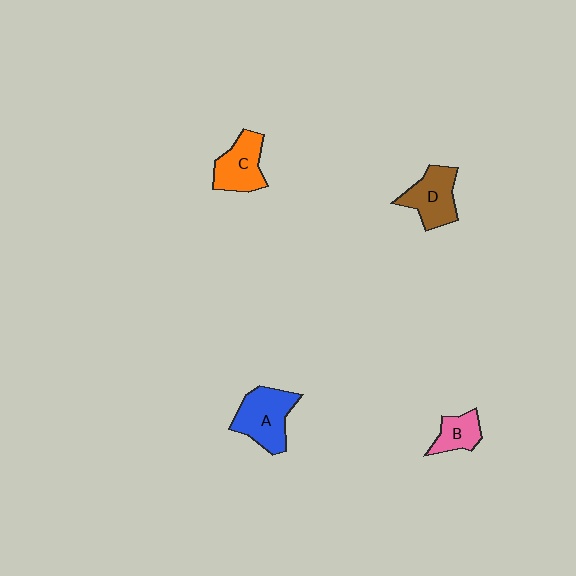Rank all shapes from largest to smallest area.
From largest to smallest: A (blue), D (brown), C (orange), B (pink).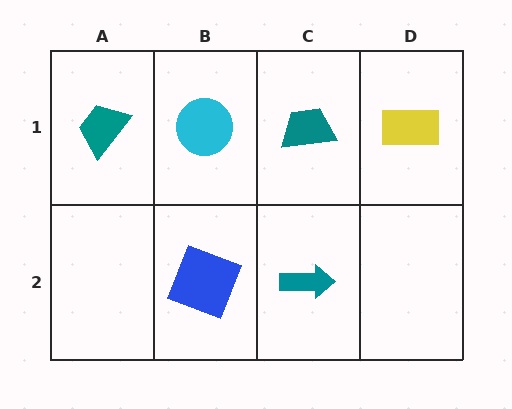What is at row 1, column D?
A yellow rectangle.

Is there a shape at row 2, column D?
No, that cell is empty.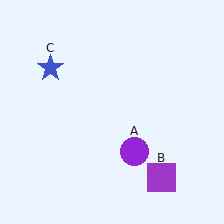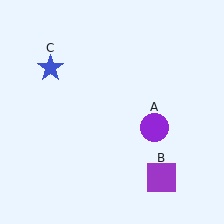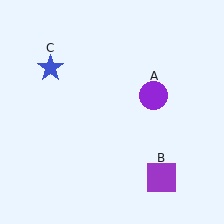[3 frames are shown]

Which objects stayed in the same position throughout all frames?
Purple square (object B) and blue star (object C) remained stationary.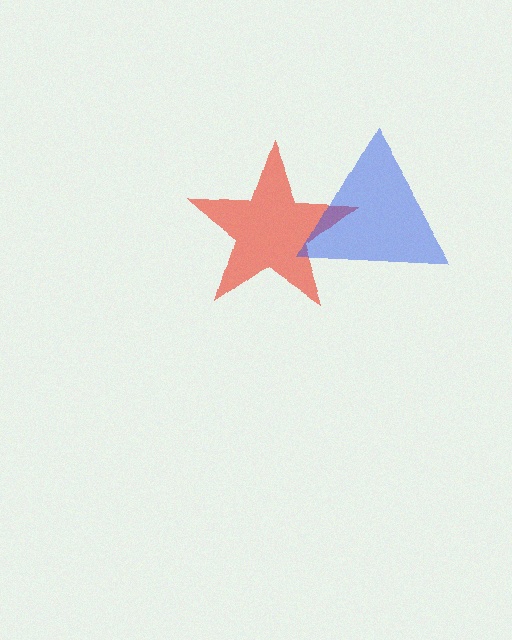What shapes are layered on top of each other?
The layered shapes are: a red star, a blue triangle.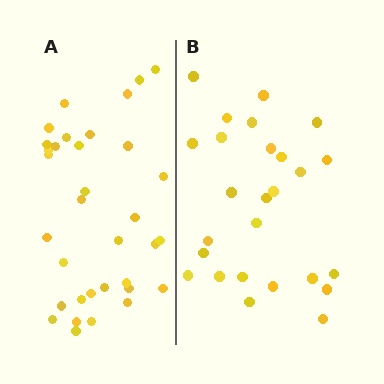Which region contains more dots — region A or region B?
Region A (the left region) has more dots.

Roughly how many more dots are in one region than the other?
Region A has roughly 8 or so more dots than region B.